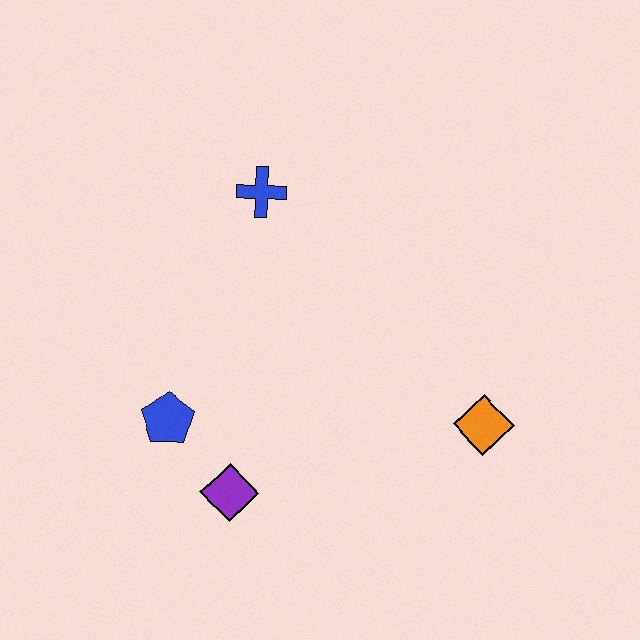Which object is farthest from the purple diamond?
The blue cross is farthest from the purple diamond.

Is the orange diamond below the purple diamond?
No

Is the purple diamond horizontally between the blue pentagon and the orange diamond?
Yes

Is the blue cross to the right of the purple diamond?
Yes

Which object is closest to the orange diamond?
The purple diamond is closest to the orange diamond.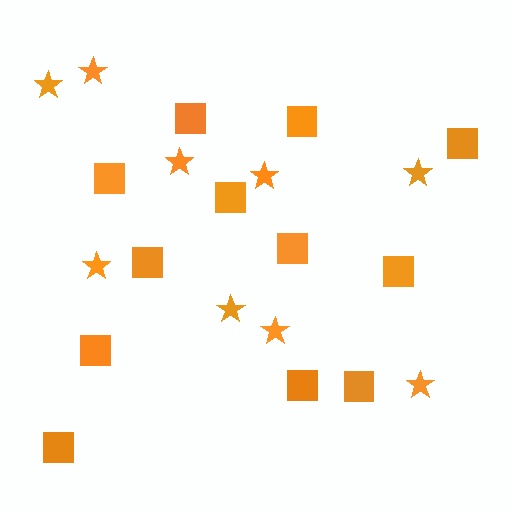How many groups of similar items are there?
There are 2 groups: one group of squares (12) and one group of stars (9).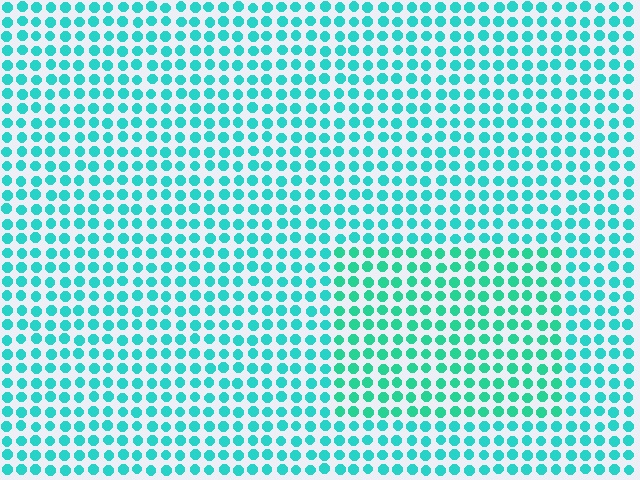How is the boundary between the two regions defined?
The boundary is defined purely by a slight shift in hue (about 18 degrees). Spacing, size, and orientation are identical on both sides.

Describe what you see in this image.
The image is filled with small cyan elements in a uniform arrangement. A rectangle-shaped region is visible where the elements are tinted to a slightly different hue, forming a subtle color boundary.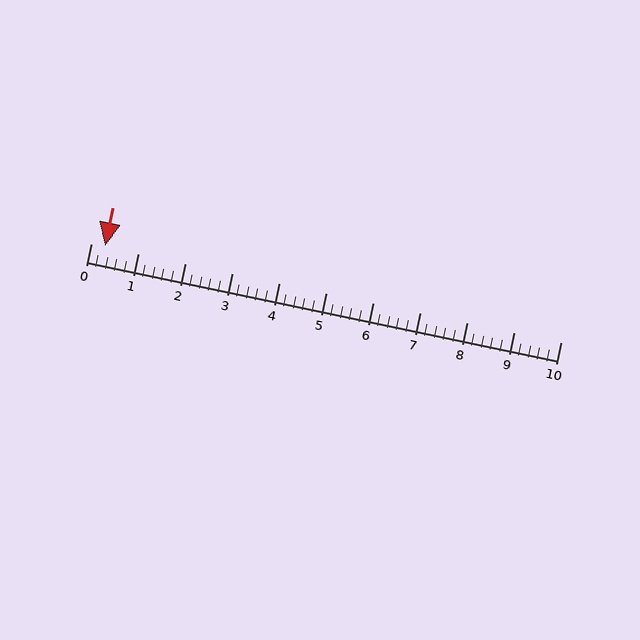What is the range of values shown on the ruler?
The ruler shows values from 0 to 10.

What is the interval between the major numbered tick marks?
The major tick marks are spaced 1 units apart.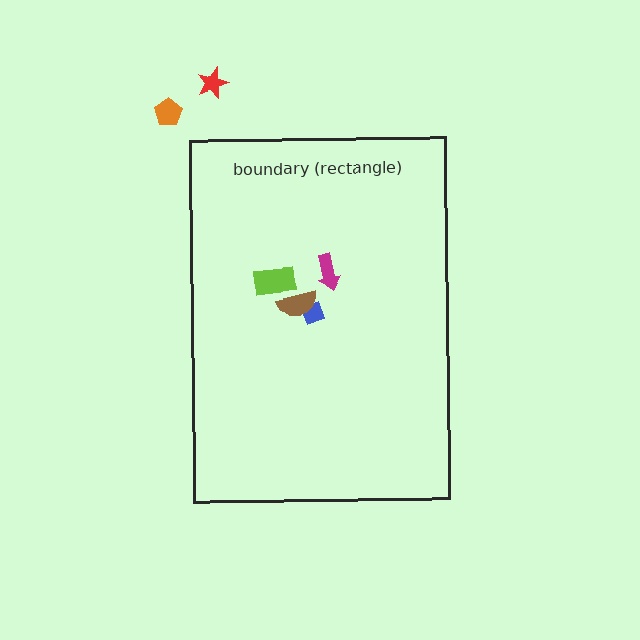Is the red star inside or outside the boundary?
Outside.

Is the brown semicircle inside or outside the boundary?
Inside.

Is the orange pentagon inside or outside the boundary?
Outside.